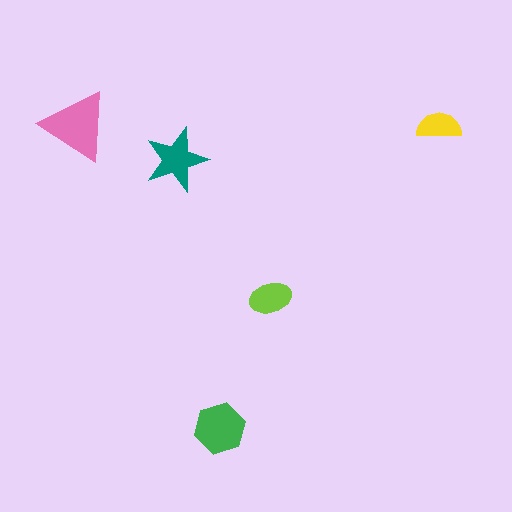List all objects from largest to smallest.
The pink triangle, the green hexagon, the teal star, the lime ellipse, the yellow semicircle.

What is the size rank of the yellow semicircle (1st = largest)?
5th.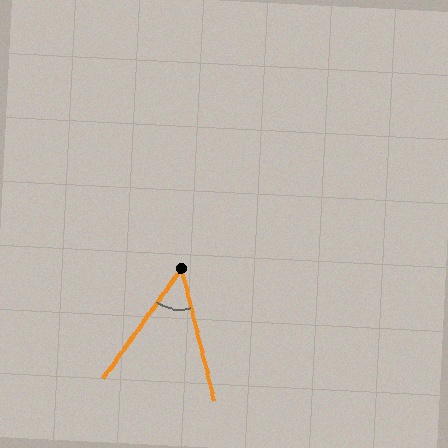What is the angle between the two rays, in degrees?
Approximately 49 degrees.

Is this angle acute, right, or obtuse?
It is acute.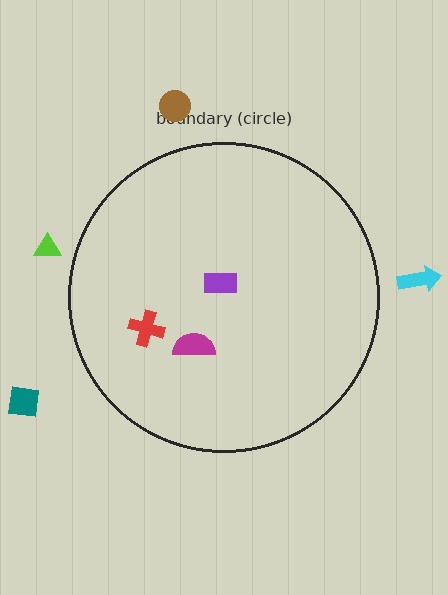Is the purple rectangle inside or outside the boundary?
Inside.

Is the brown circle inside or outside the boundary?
Outside.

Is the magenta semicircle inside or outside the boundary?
Inside.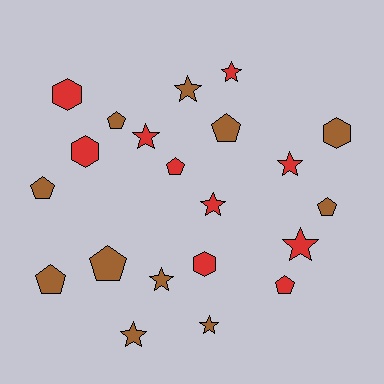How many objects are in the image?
There are 21 objects.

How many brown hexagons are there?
There is 1 brown hexagon.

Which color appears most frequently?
Brown, with 11 objects.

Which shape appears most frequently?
Star, with 9 objects.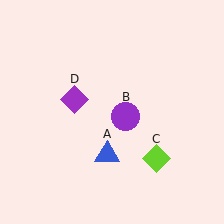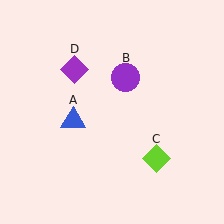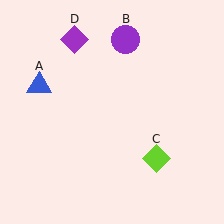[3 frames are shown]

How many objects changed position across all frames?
3 objects changed position: blue triangle (object A), purple circle (object B), purple diamond (object D).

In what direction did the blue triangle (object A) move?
The blue triangle (object A) moved up and to the left.